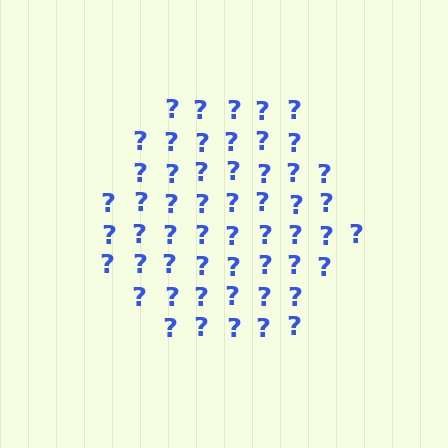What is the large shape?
The large shape is a hexagon.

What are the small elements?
The small elements are question marks.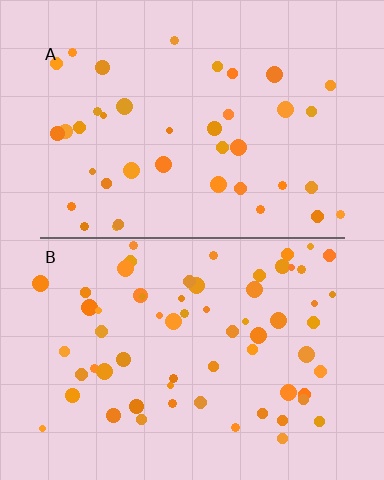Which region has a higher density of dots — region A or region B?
B (the bottom).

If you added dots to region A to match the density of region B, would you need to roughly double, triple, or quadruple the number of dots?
Approximately double.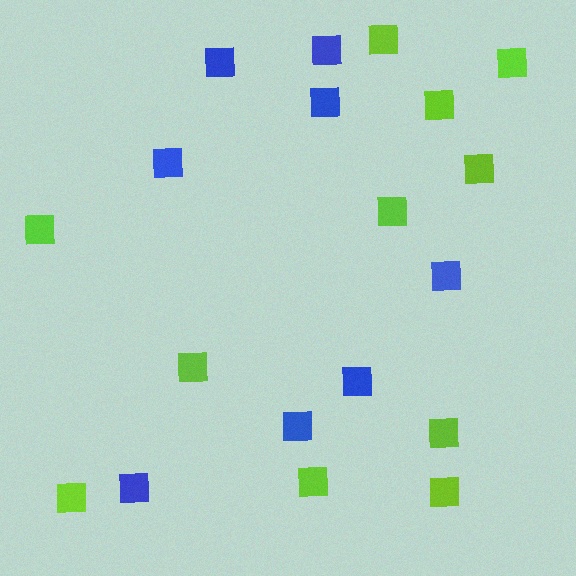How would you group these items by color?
There are 2 groups: one group of blue squares (8) and one group of lime squares (11).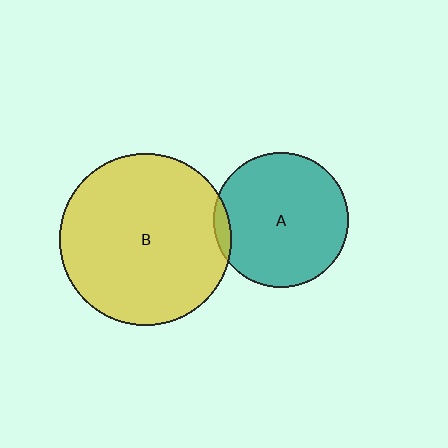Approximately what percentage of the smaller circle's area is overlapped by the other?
Approximately 5%.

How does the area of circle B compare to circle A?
Approximately 1.6 times.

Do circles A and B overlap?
Yes.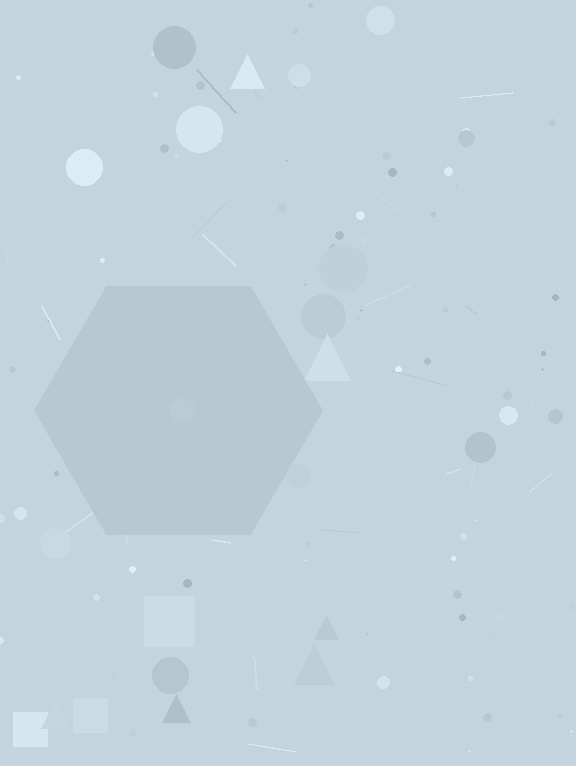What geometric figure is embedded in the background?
A hexagon is embedded in the background.